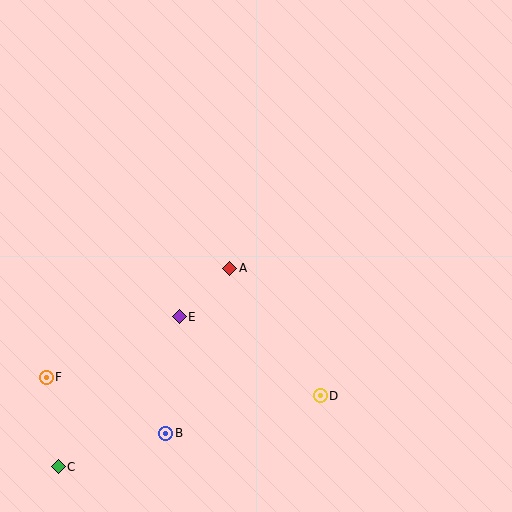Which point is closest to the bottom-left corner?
Point C is closest to the bottom-left corner.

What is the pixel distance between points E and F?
The distance between E and F is 146 pixels.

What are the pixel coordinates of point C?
Point C is at (58, 467).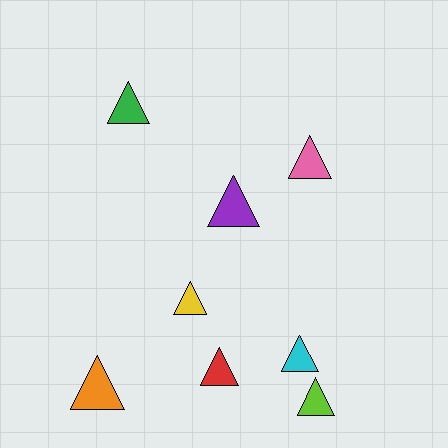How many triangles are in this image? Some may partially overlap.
There are 8 triangles.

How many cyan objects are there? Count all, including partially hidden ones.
There is 1 cyan object.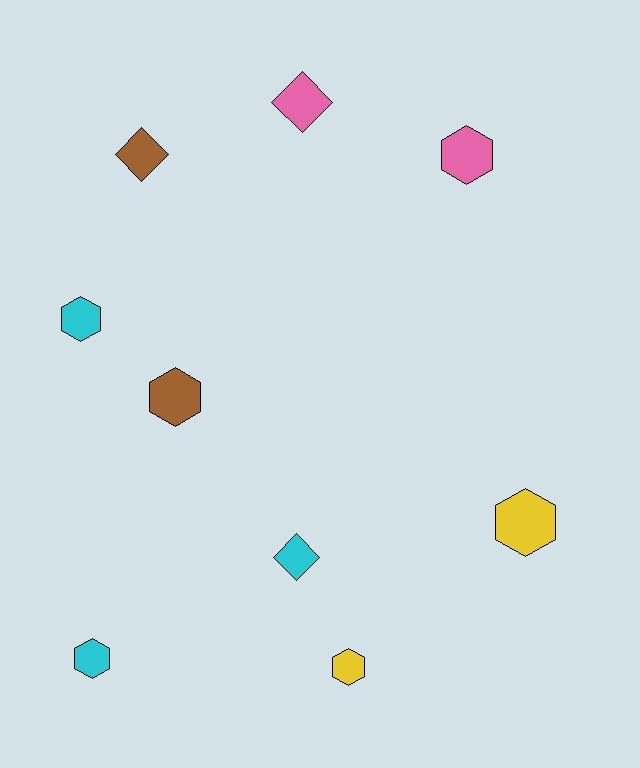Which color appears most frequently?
Cyan, with 3 objects.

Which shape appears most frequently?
Hexagon, with 6 objects.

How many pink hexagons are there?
There is 1 pink hexagon.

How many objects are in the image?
There are 9 objects.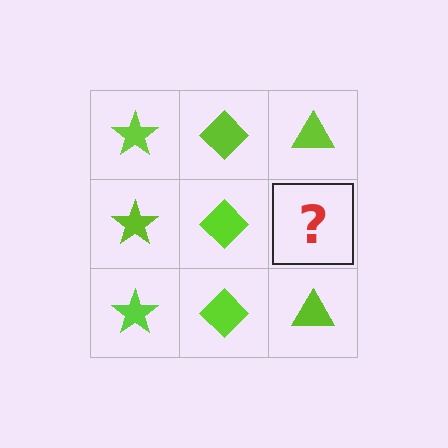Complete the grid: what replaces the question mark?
The question mark should be replaced with a lime triangle.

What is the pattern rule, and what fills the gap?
The rule is that each column has a consistent shape. The gap should be filled with a lime triangle.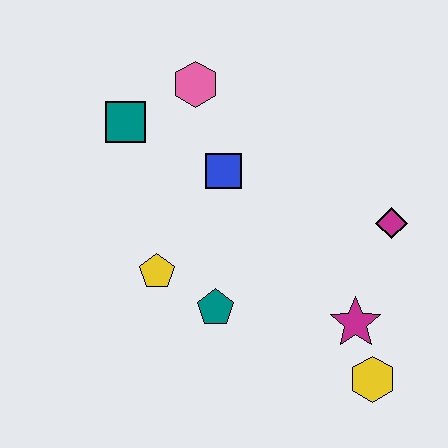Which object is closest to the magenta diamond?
The magenta star is closest to the magenta diamond.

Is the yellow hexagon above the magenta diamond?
No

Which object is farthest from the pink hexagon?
The yellow hexagon is farthest from the pink hexagon.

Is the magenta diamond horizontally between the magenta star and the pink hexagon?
No